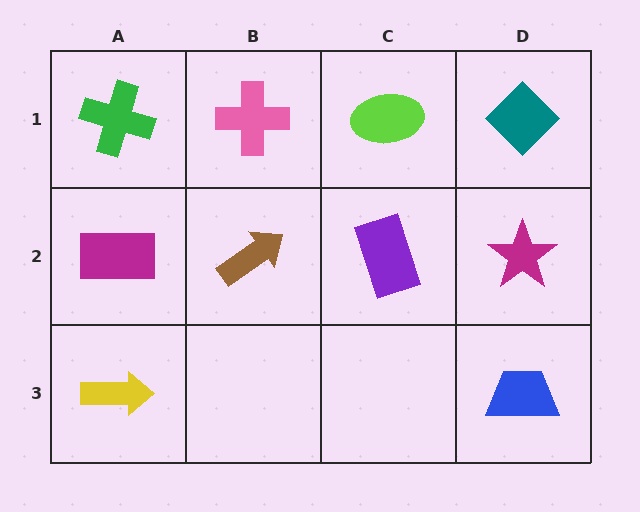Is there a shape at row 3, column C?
No, that cell is empty.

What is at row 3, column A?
A yellow arrow.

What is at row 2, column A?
A magenta rectangle.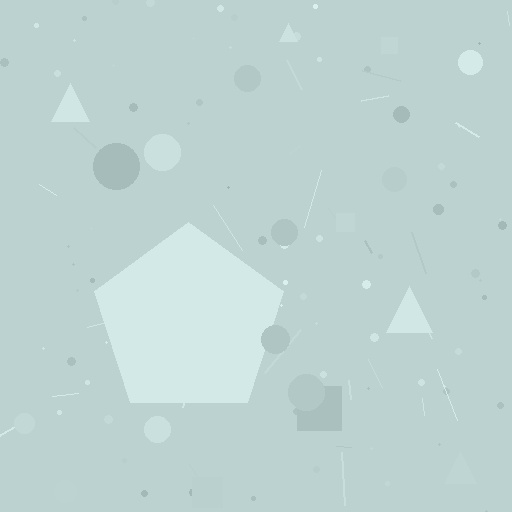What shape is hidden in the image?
A pentagon is hidden in the image.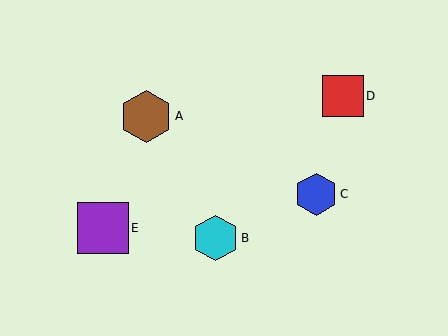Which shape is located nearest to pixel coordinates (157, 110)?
The brown hexagon (labeled A) at (146, 116) is nearest to that location.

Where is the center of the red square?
The center of the red square is at (343, 96).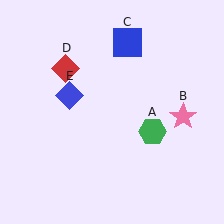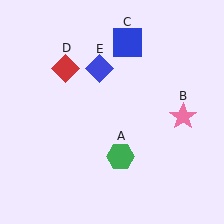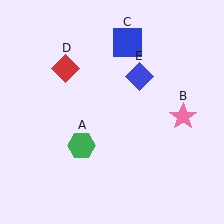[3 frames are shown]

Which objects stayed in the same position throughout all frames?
Pink star (object B) and blue square (object C) and red diamond (object D) remained stationary.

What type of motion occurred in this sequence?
The green hexagon (object A), blue diamond (object E) rotated clockwise around the center of the scene.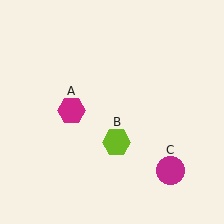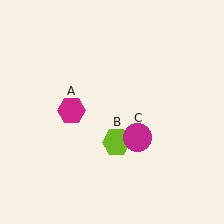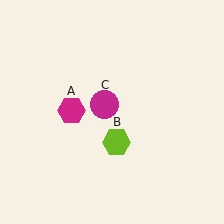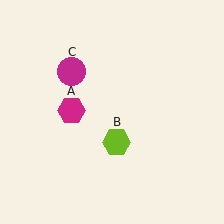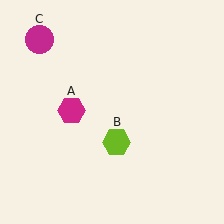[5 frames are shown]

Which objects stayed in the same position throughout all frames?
Magenta hexagon (object A) and lime hexagon (object B) remained stationary.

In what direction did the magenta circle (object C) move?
The magenta circle (object C) moved up and to the left.